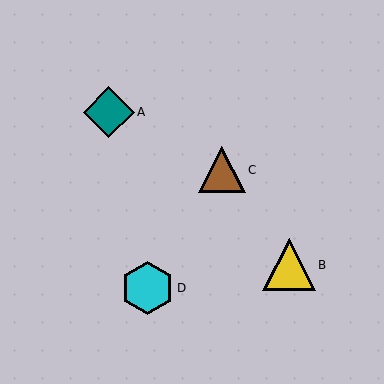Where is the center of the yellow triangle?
The center of the yellow triangle is at (289, 265).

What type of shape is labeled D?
Shape D is a cyan hexagon.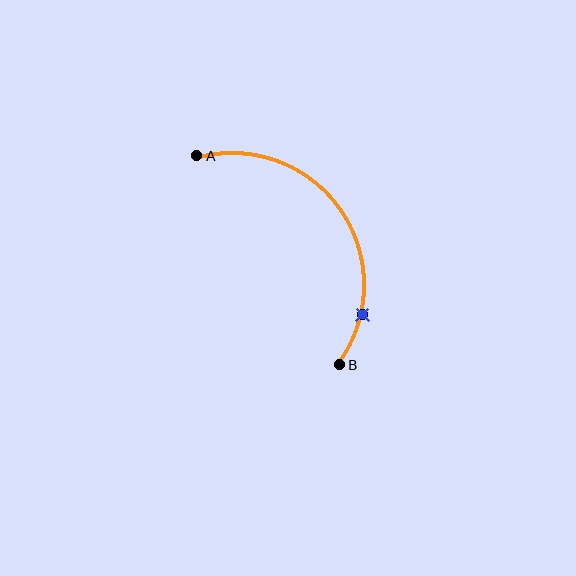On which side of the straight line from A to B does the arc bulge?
The arc bulges above and to the right of the straight line connecting A and B.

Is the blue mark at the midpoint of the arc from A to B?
No. The blue mark lies on the arc but is closer to endpoint B. The arc midpoint would be at the point on the curve equidistant along the arc from both A and B.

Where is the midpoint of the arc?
The arc midpoint is the point on the curve farthest from the straight line joining A and B. It sits above and to the right of that line.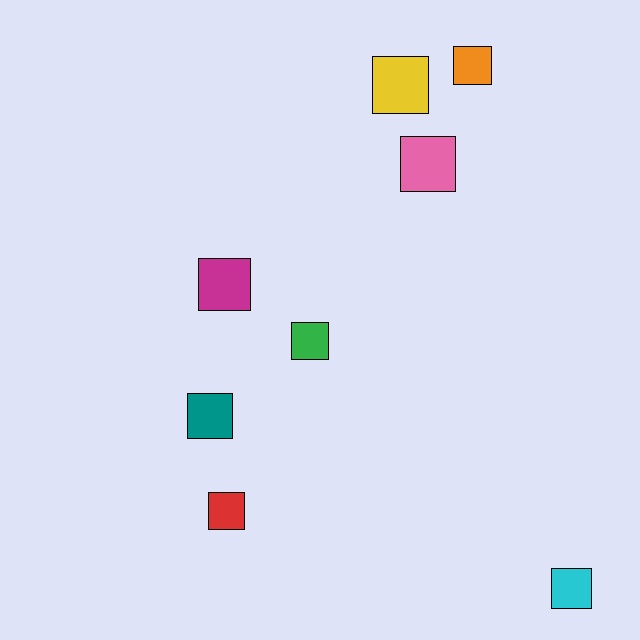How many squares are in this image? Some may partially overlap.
There are 8 squares.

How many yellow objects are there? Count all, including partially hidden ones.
There is 1 yellow object.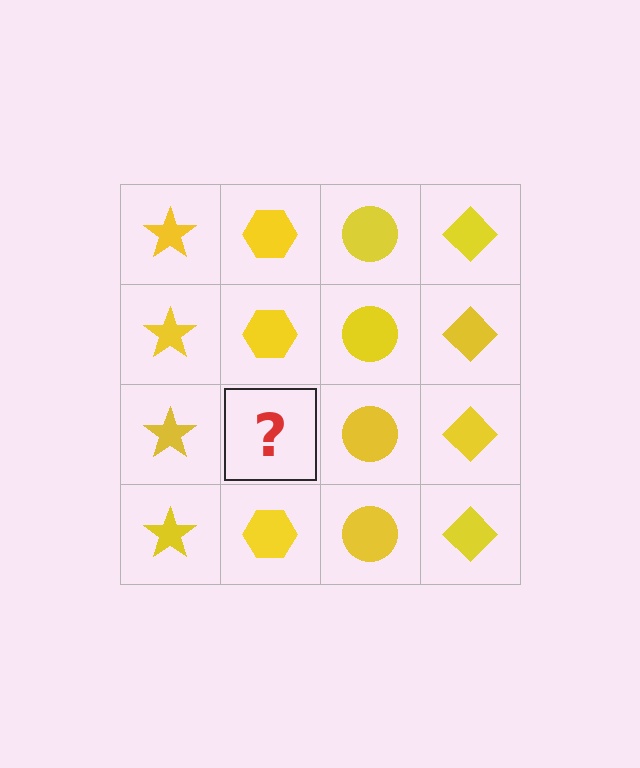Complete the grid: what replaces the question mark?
The question mark should be replaced with a yellow hexagon.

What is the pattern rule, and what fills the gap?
The rule is that each column has a consistent shape. The gap should be filled with a yellow hexagon.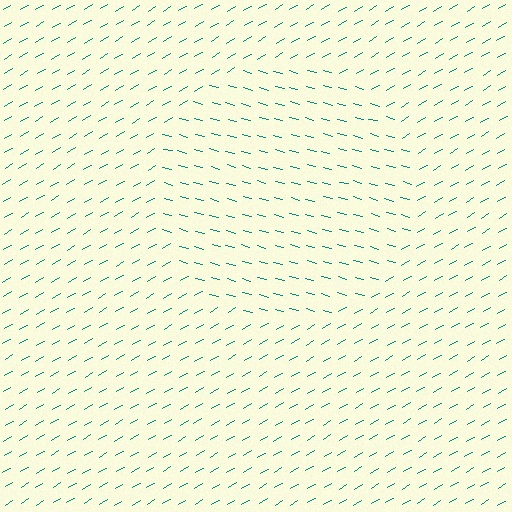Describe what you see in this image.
The image is filled with small teal line segments. A circle region in the image has lines oriented differently from the surrounding lines, creating a visible texture boundary.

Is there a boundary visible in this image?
Yes, there is a texture boundary formed by a change in line orientation.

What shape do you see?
I see a circle.